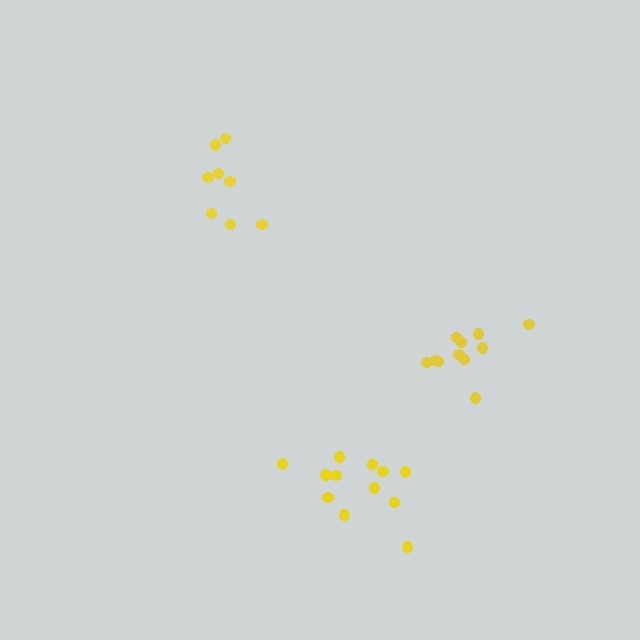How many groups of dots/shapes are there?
There are 3 groups.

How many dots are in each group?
Group 1: 11 dots, Group 2: 12 dots, Group 3: 8 dots (31 total).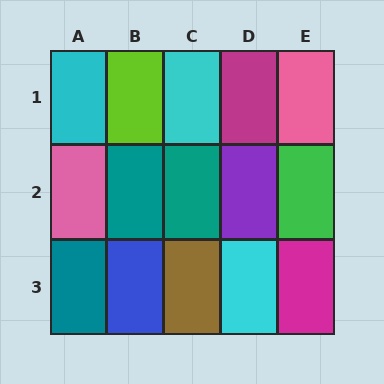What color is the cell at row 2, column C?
Teal.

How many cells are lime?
1 cell is lime.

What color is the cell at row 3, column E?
Magenta.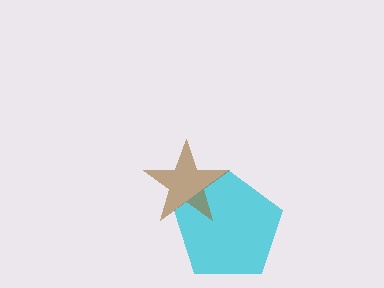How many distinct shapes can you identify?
There are 2 distinct shapes: a cyan pentagon, a brown star.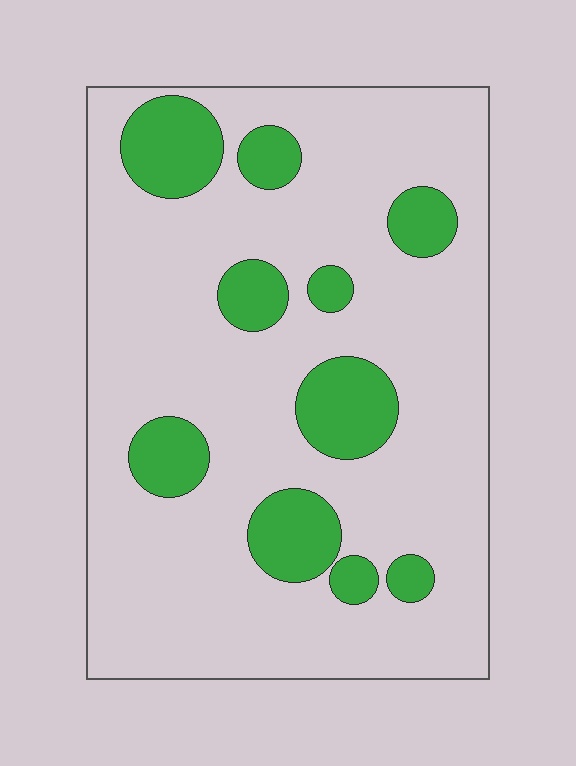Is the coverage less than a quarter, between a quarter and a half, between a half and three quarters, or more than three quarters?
Less than a quarter.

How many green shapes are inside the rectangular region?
10.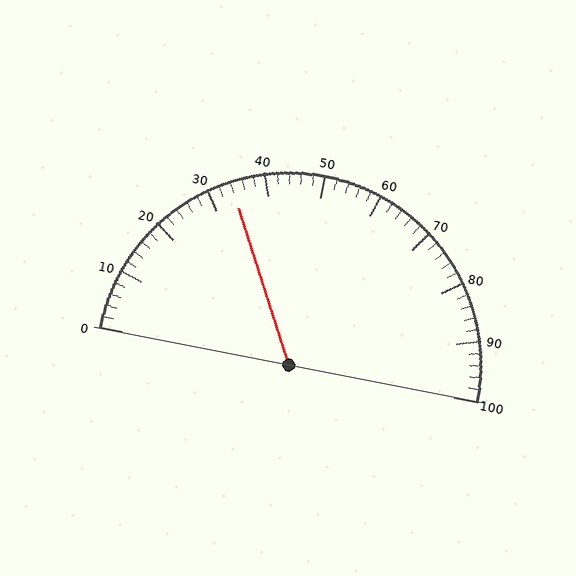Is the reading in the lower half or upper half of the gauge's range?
The reading is in the lower half of the range (0 to 100).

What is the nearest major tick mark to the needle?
The nearest major tick mark is 30.